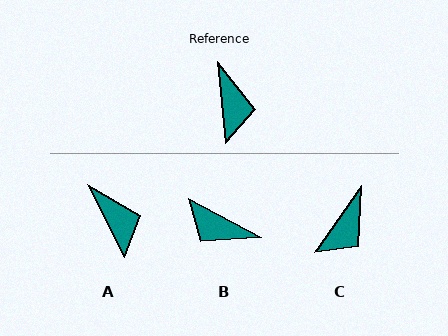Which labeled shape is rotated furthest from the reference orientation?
B, about 124 degrees away.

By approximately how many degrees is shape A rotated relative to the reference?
Approximately 22 degrees counter-clockwise.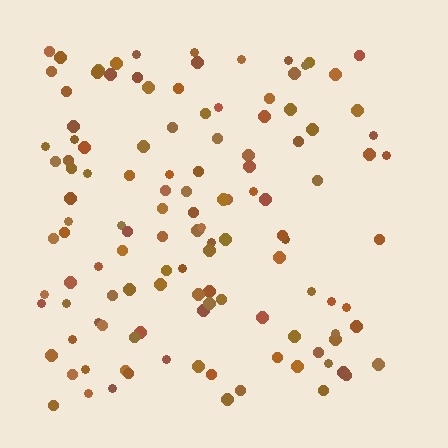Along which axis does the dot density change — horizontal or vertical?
Horizontal.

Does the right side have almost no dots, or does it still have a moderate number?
Still a moderate number, just noticeably fewer than the left.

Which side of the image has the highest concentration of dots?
The left.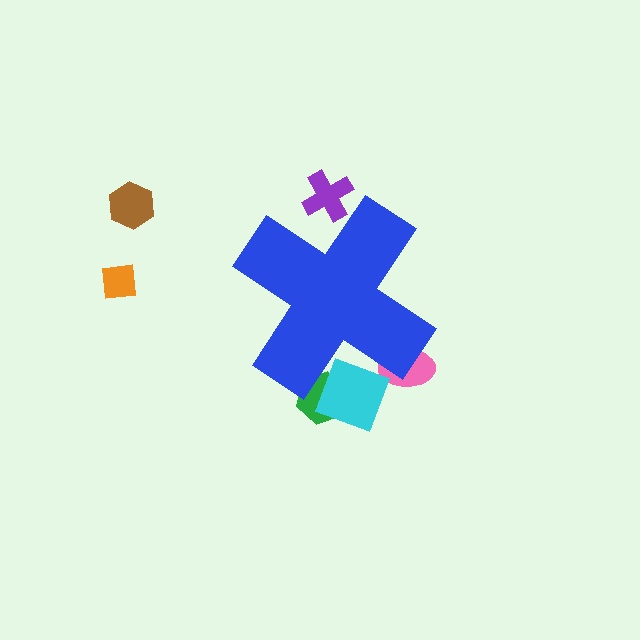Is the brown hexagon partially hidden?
No, the brown hexagon is fully visible.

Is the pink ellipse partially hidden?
Yes, the pink ellipse is partially hidden behind the blue cross.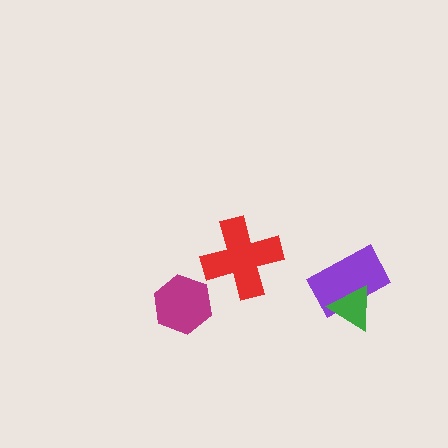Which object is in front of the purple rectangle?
The green triangle is in front of the purple rectangle.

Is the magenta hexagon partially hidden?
No, no other shape covers it.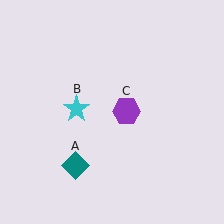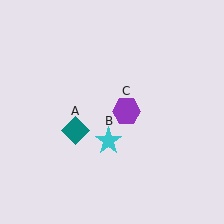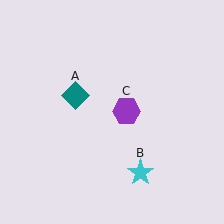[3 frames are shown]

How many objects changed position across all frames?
2 objects changed position: teal diamond (object A), cyan star (object B).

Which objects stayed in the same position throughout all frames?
Purple hexagon (object C) remained stationary.